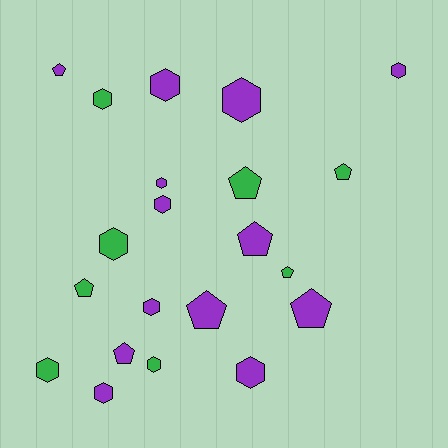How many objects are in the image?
There are 21 objects.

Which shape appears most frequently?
Hexagon, with 12 objects.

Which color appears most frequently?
Purple, with 13 objects.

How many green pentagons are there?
There are 4 green pentagons.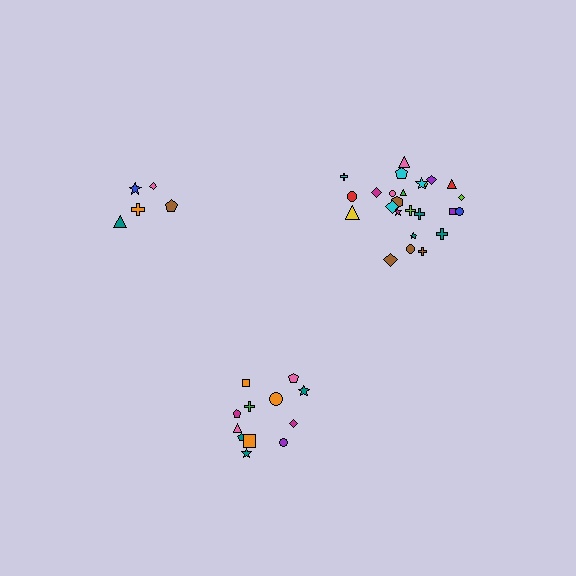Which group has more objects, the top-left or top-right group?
The top-right group.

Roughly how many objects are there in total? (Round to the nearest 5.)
Roughly 40 objects in total.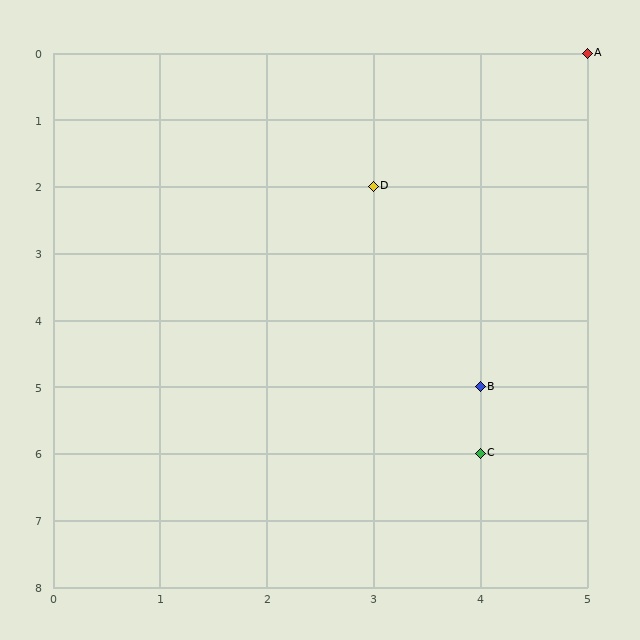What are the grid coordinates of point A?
Point A is at grid coordinates (5, 0).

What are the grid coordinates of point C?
Point C is at grid coordinates (4, 6).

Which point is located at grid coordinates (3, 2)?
Point D is at (3, 2).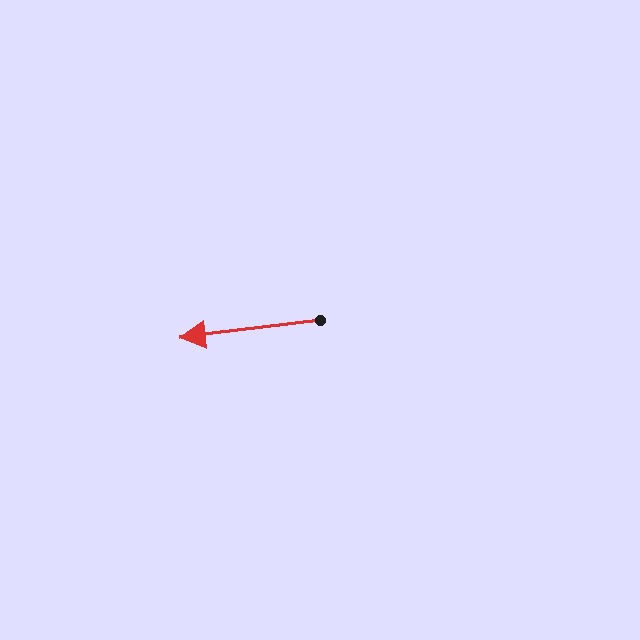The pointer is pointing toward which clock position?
Roughly 9 o'clock.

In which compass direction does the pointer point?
West.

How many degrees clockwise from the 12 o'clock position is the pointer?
Approximately 263 degrees.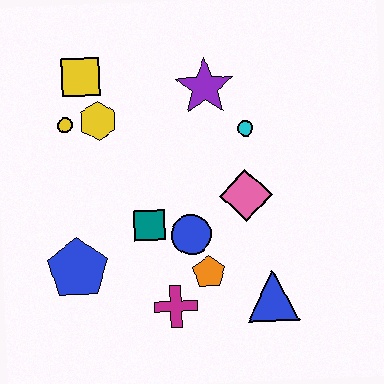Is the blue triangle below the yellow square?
Yes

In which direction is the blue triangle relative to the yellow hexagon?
The blue triangle is below the yellow hexagon.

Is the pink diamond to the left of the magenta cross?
No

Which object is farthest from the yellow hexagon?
The blue triangle is farthest from the yellow hexagon.